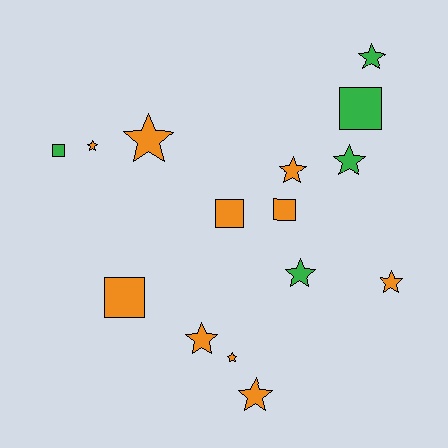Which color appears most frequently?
Orange, with 10 objects.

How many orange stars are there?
There are 7 orange stars.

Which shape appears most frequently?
Star, with 10 objects.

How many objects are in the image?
There are 15 objects.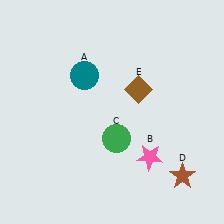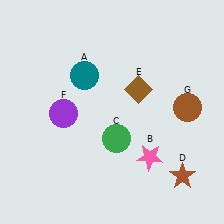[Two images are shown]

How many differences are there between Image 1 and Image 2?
There are 2 differences between the two images.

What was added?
A purple circle (F), a brown circle (G) were added in Image 2.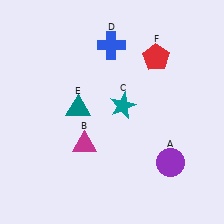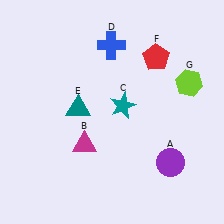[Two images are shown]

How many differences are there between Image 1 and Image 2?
There is 1 difference between the two images.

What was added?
A lime hexagon (G) was added in Image 2.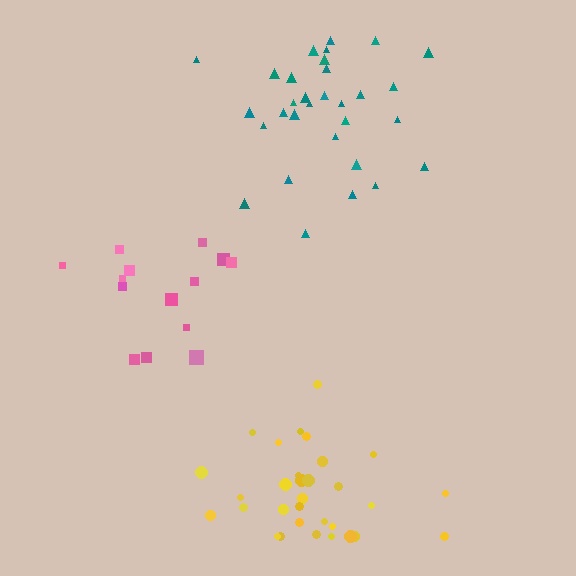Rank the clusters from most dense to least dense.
teal, yellow, pink.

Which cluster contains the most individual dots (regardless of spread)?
Teal (31).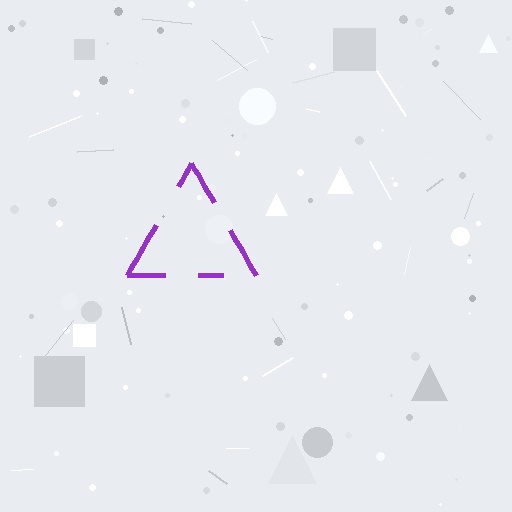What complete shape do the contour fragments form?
The contour fragments form a triangle.